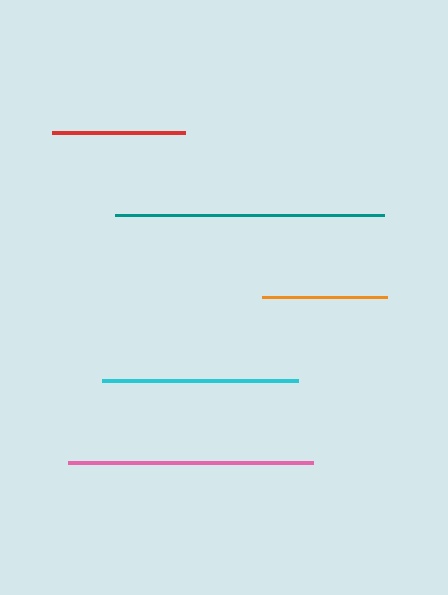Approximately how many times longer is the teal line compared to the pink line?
The teal line is approximately 1.1 times the length of the pink line.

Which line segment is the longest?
The teal line is the longest at approximately 269 pixels.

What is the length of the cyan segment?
The cyan segment is approximately 196 pixels long.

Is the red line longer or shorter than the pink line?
The pink line is longer than the red line.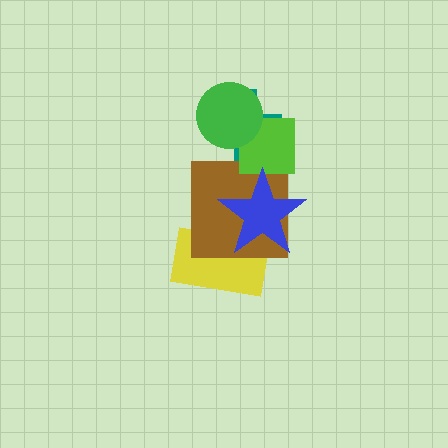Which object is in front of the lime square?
The green circle is in front of the lime square.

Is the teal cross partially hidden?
Yes, it is partially covered by another shape.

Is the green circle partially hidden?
No, no other shape covers it.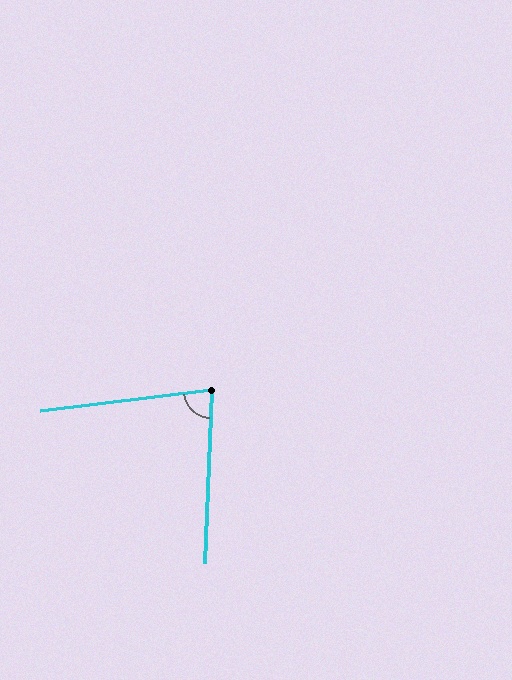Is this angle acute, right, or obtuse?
It is acute.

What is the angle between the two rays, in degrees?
Approximately 81 degrees.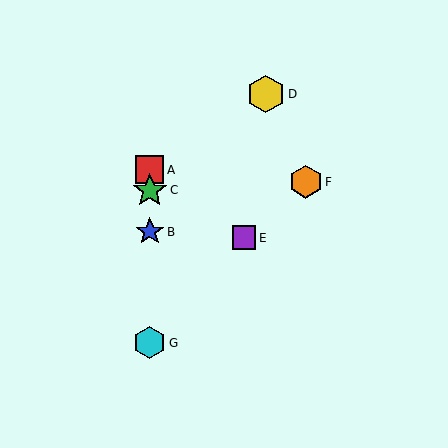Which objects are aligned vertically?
Objects A, B, C, G are aligned vertically.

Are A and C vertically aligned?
Yes, both are at x≈150.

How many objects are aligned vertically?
4 objects (A, B, C, G) are aligned vertically.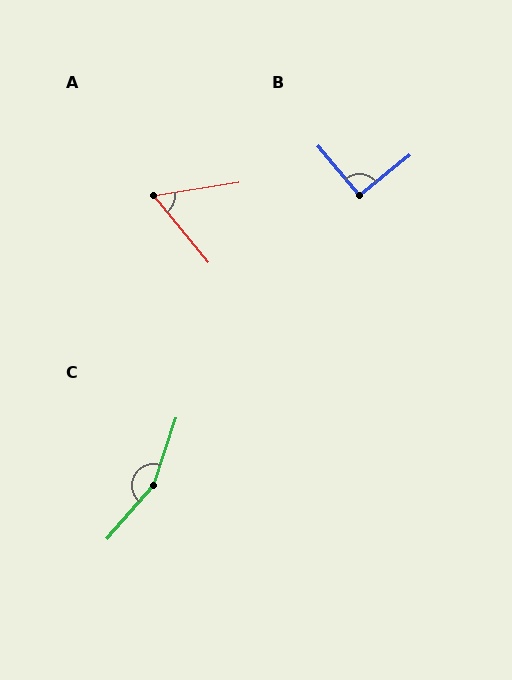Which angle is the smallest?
A, at approximately 60 degrees.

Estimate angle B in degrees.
Approximately 91 degrees.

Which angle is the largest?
C, at approximately 157 degrees.